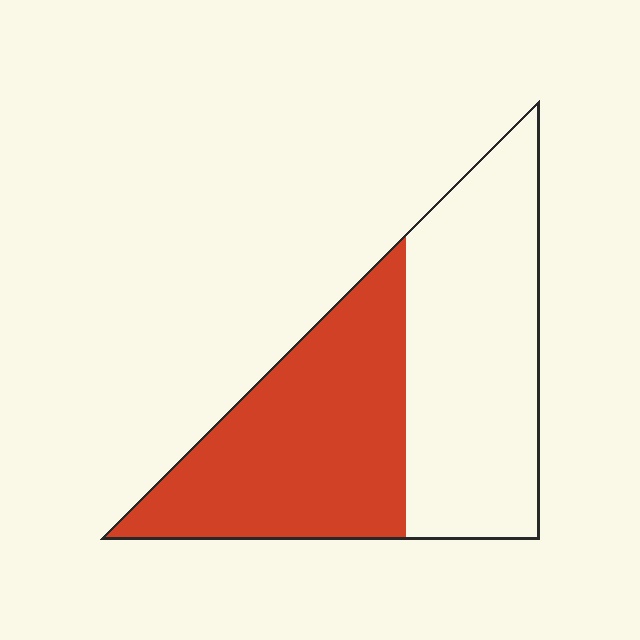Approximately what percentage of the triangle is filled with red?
Approximately 50%.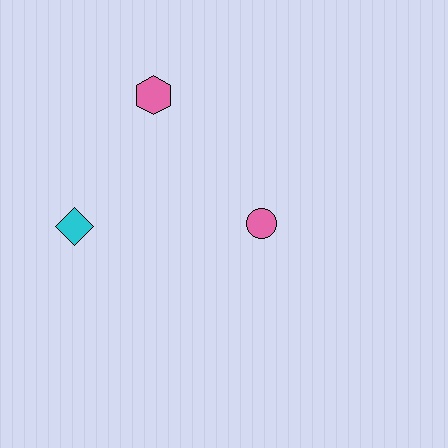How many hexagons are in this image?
There is 1 hexagon.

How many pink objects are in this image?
There are 2 pink objects.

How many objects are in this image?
There are 3 objects.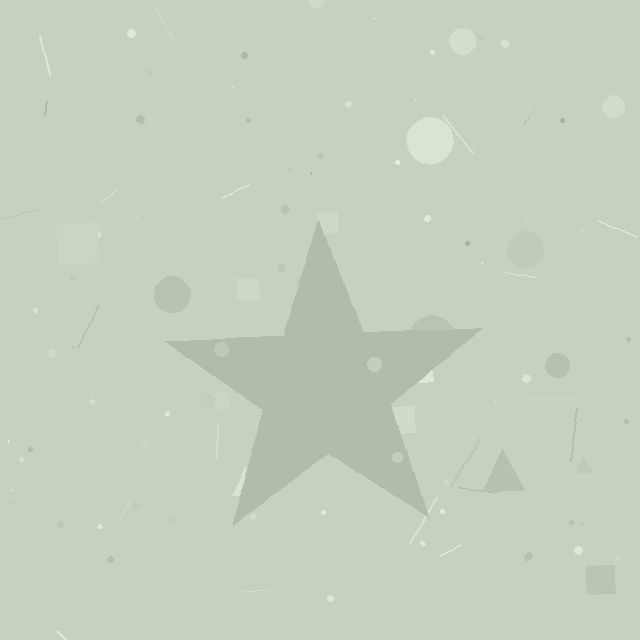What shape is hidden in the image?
A star is hidden in the image.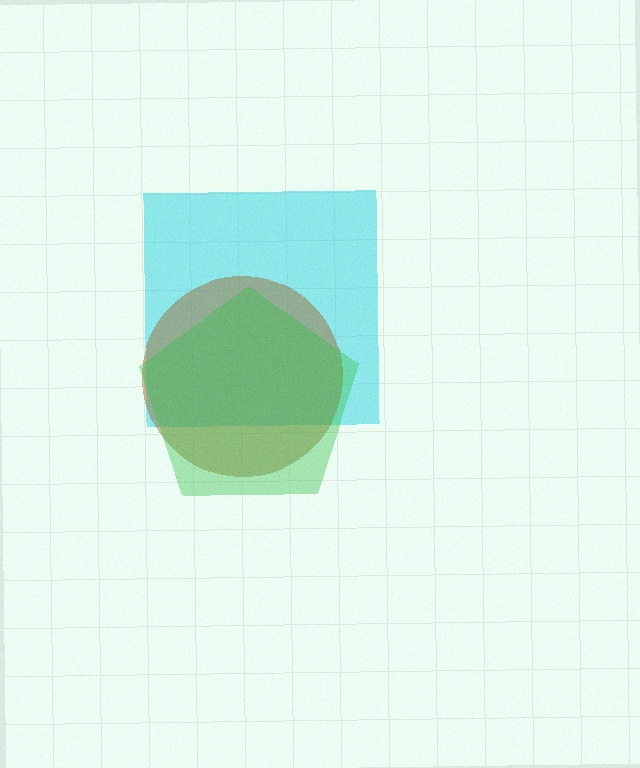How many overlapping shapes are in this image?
There are 3 overlapping shapes in the image.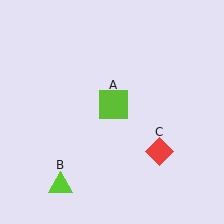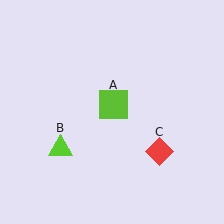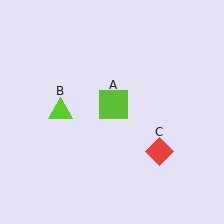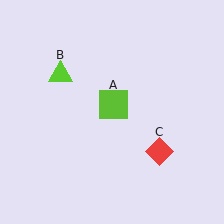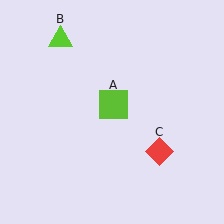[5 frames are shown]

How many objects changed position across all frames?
1 object changed position: lime triangle (object B).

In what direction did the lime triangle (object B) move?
The lime triangle (object B) moved up.